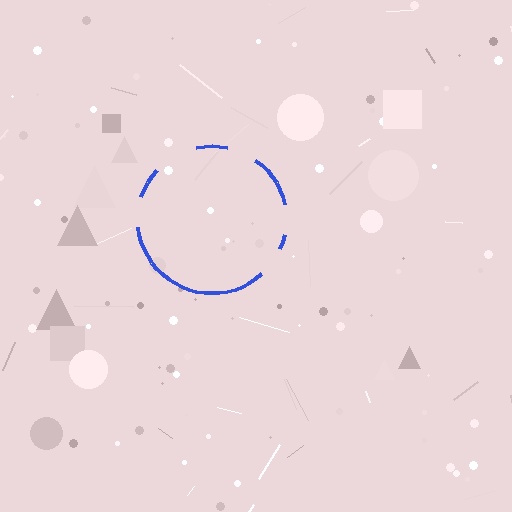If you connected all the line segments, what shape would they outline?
They would outline a circle.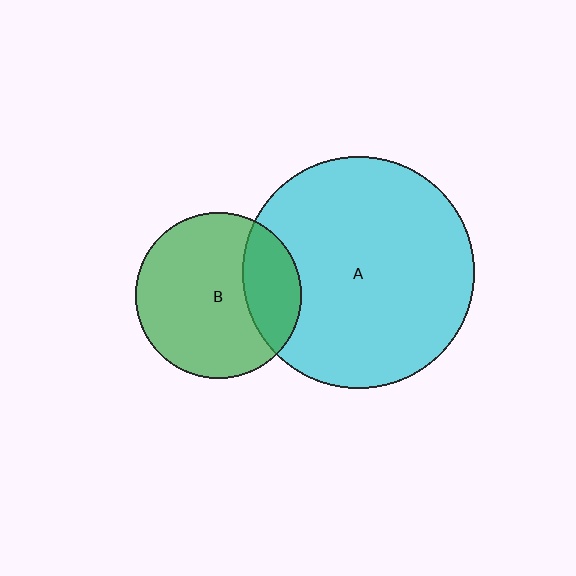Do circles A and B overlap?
Yes.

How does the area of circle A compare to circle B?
Approximately 2.0 times.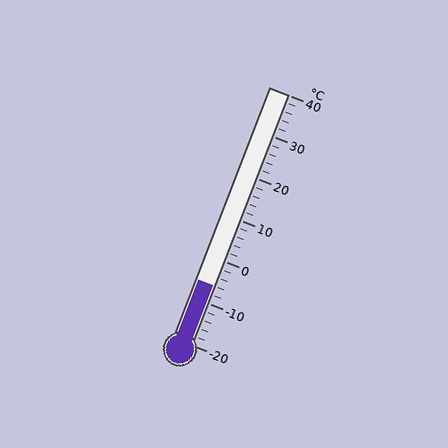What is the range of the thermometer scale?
The thermometer scale ranges from -20°C to 40°C.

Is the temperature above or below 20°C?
The temperature is below 20°C.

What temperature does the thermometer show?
The thermometer shows approximately -6°C.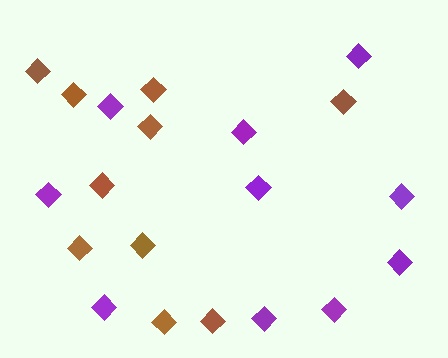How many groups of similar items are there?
There are 2 groups: one group of purple diamonds (10) and one group of brown diamonds (10).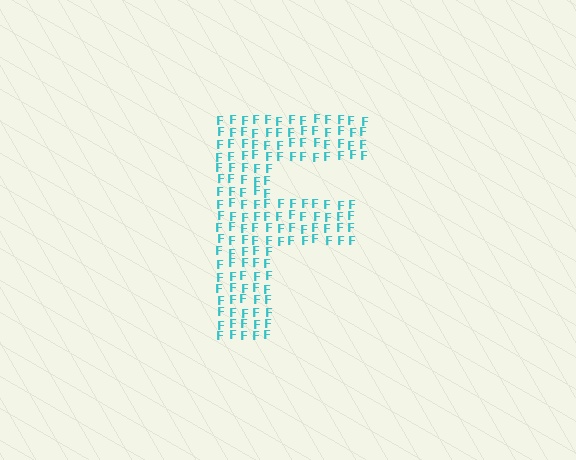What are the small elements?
The small elements are letter F's.